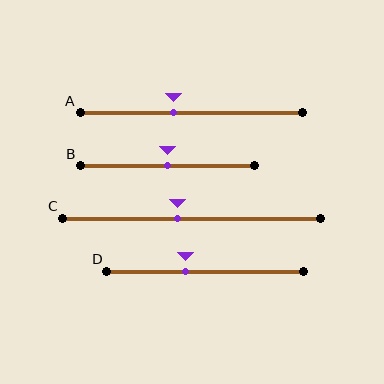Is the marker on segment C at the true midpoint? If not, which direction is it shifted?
No, the marker on segment C is shifted to the left by about 5% of the segment length.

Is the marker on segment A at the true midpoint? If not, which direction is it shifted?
No, the marker on segment A is shifted to the left by about 8% of the segment length.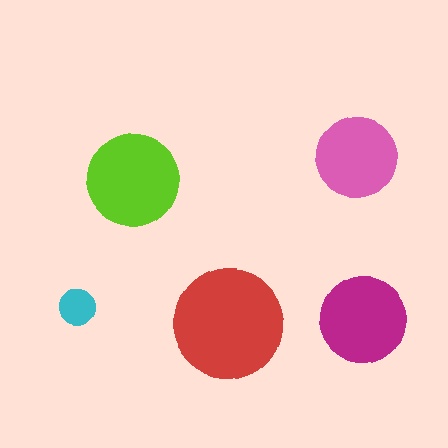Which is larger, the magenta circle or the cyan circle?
The magenta one.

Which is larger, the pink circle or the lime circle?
The lime one.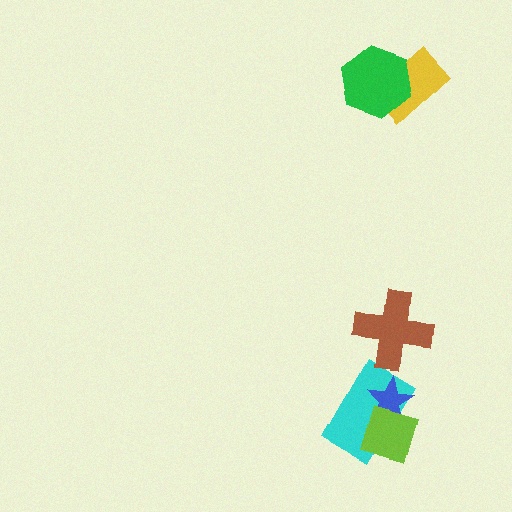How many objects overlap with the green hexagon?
1 object overlaps with the green hexagon.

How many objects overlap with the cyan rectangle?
2 objects overlap with the cyan rectangle.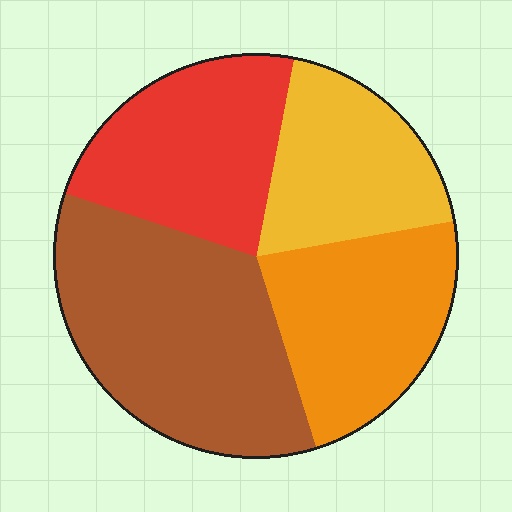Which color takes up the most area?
Brown, at roughly 35%.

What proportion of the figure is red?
Red takes up about one quarter (1/4) of the figure.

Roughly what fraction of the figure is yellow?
Yellow covers 19% of the figure.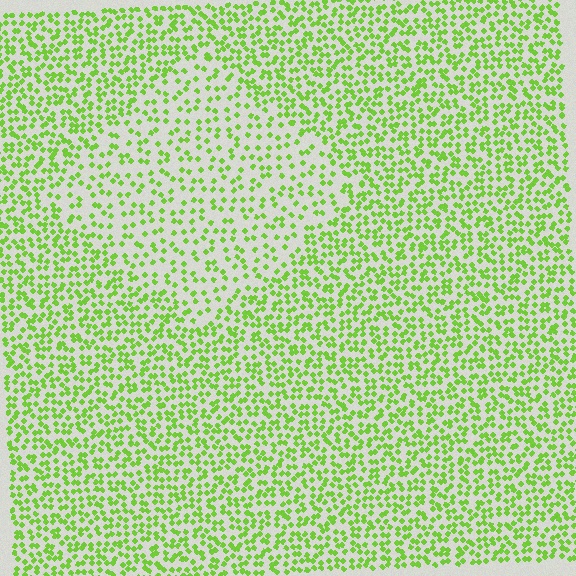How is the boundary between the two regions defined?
The boundary is defined by a change in element density (approximately 1.8x ratio). All elements are the same color, size, and shape.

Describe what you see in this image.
The image contains small lime elements arranged at two different densities. A diamond-shaped region is visible where the elements are less densely packed than the surrounding area.